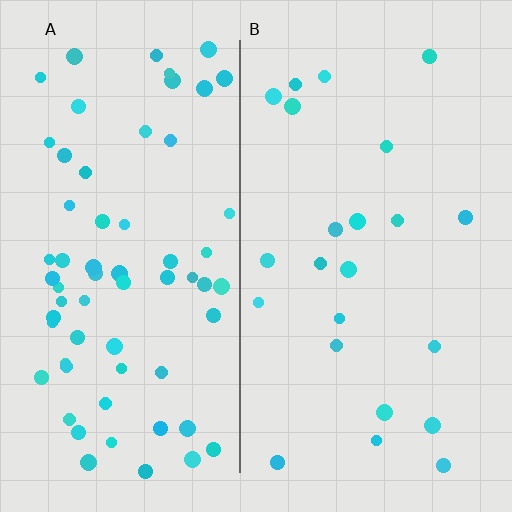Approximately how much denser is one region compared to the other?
Approximately 2.9× — region A over region B.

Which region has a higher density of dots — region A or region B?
A (the left).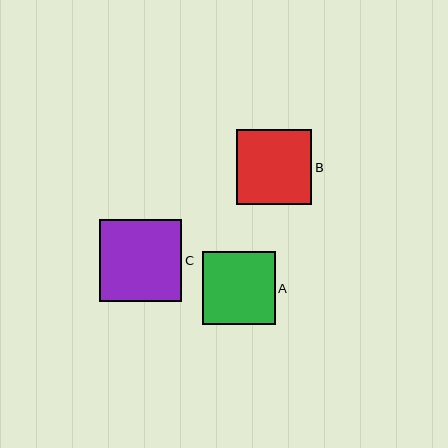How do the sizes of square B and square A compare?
Square B and square A are approximately the same size.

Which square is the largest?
Square C is the largest with a size of approximately 82 pixels.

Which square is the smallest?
Square A is the smallest with a size of approximately 72 pixels.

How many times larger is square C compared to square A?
Square C is approximately 1.1 times the size of square A.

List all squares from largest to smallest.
From largest to smallest: C, B, A.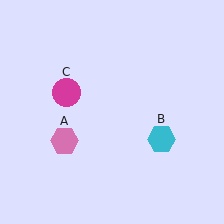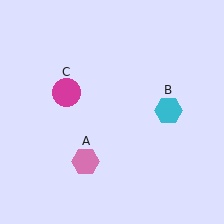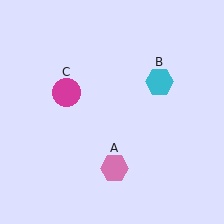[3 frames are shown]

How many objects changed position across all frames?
2 objects changed position: pink hexagon (object A), cyan hexagon (object B).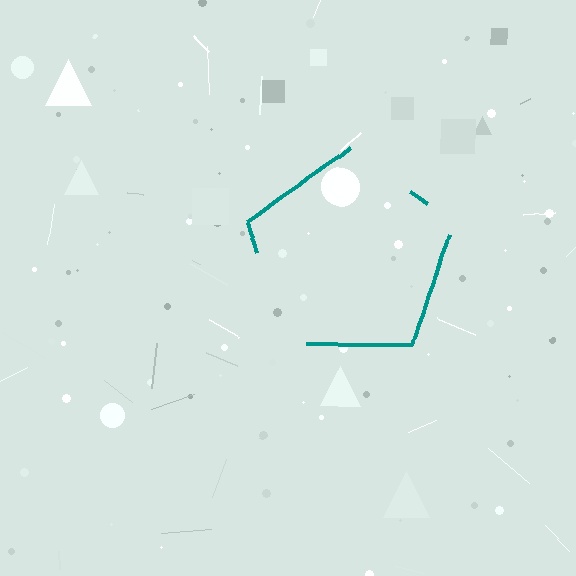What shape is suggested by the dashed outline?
The dashed outline suggests a pentagon.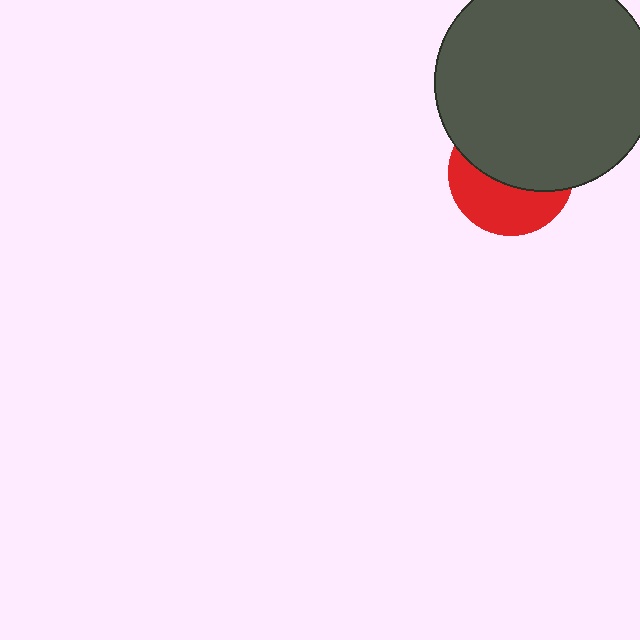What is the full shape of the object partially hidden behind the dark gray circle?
The partially hidden object is a red circle.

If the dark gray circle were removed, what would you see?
You would see the complete red circle.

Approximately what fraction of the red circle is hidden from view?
Roughly 57% of the red circle is hidden behind the dark gray circle.